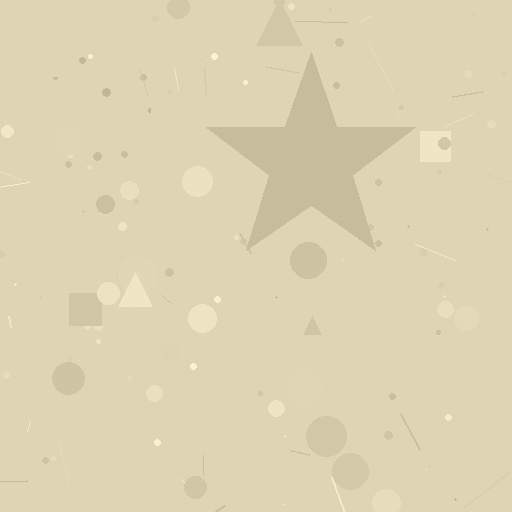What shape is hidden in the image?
A star is hidden in the image.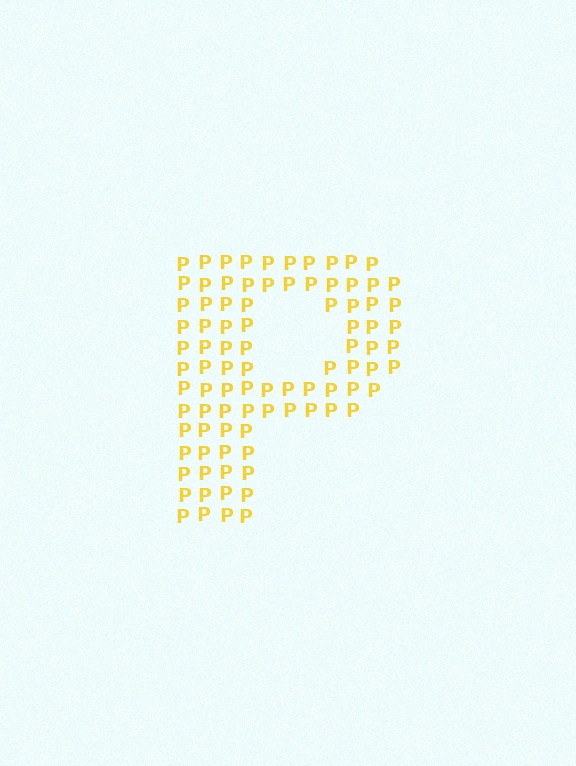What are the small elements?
The small elements are letter P's.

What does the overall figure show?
The overall figure shows the letter P.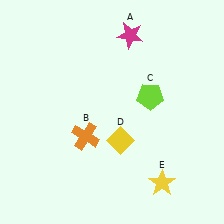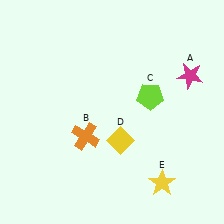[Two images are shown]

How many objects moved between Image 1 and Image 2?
1 object moved between the two images.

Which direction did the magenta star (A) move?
The magenta star (A) moved right.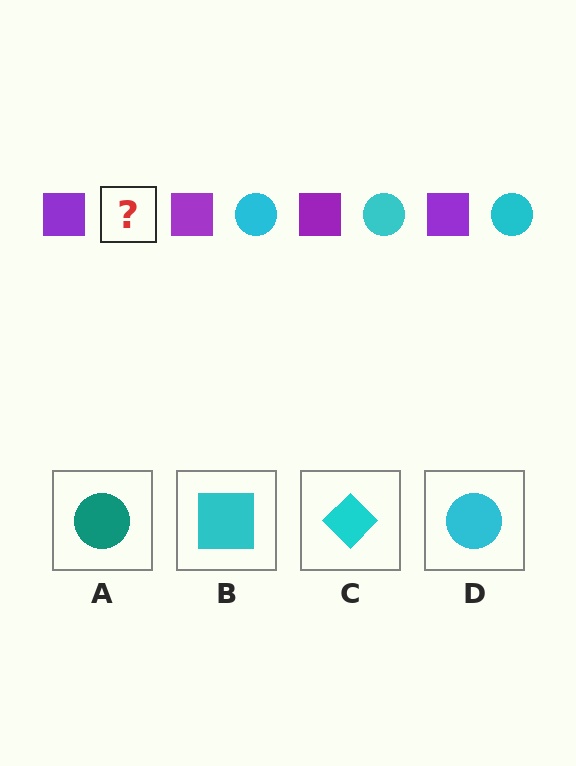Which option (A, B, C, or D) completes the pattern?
D.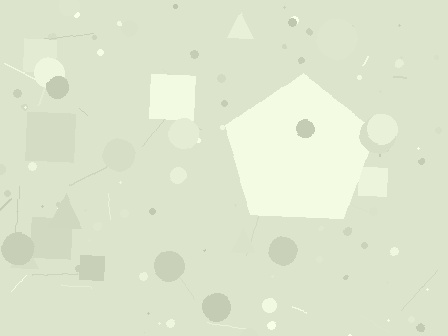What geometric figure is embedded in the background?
A pentagon is embedded in the background.